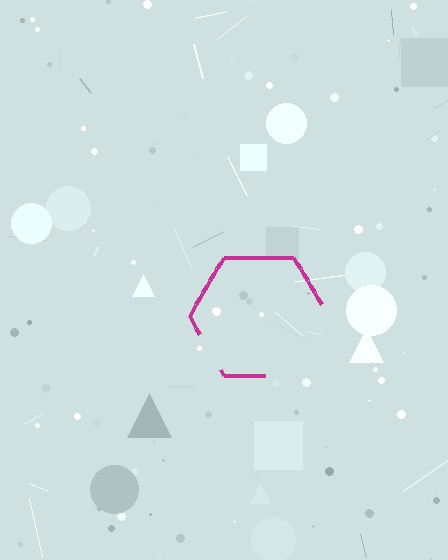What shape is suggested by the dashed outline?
The dashed outline suggests a hexagon.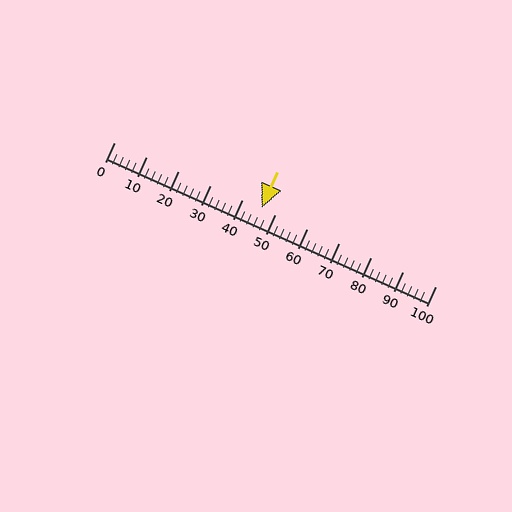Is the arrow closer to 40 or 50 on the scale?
The arrow is closer to 50.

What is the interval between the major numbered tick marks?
The major tick marks are spaced 10 units apart.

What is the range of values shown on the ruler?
The ruler shows values from 0 to 100.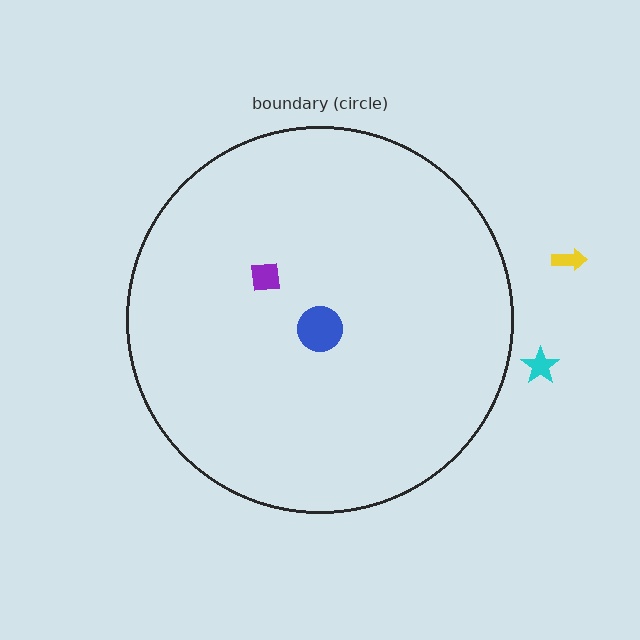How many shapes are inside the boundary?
2 inside, 2 outside.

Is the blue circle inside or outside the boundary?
Inside.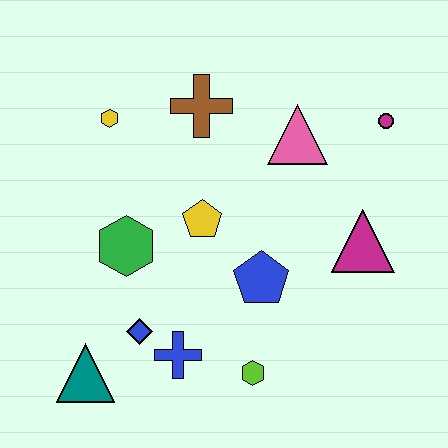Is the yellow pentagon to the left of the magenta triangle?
Yes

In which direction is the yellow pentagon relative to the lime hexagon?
The yellow pentagon is above the lime hexagon.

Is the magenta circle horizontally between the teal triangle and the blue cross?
No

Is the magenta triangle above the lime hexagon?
Yes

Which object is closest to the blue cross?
The blue diamond is closest to the blue cross.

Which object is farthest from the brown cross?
The teal triangle is farthest from the brown cross.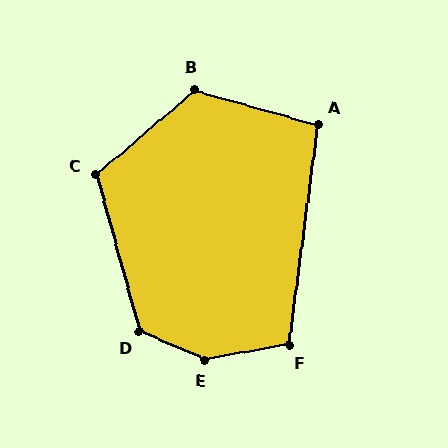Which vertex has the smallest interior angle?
A, at approximately 98 degrees.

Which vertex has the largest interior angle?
E, at approximately 147 degrees.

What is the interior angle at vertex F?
Approximately 108 degrees (obtuse).